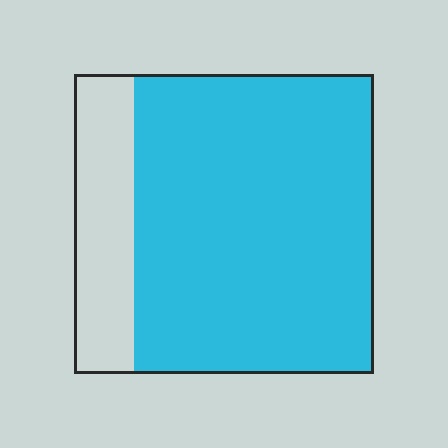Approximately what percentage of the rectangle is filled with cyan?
Approximately 80%.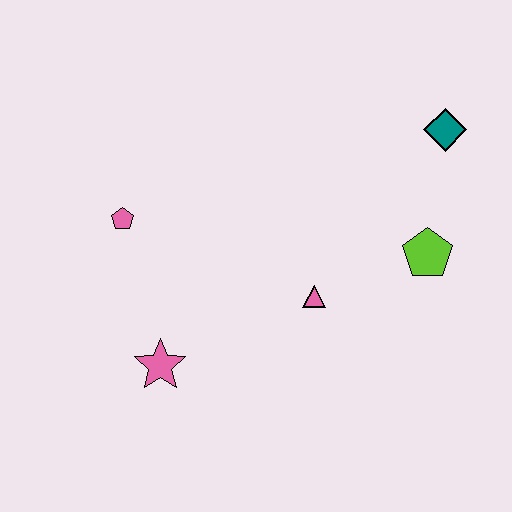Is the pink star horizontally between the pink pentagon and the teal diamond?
Yes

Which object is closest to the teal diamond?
The lime pentagon is closest to the teal diamond.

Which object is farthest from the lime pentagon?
The pink pentagon is farthest from the lime pentagon.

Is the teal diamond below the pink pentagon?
No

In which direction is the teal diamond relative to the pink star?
The teal diamond is to the right of the pink star.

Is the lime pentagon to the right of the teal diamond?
No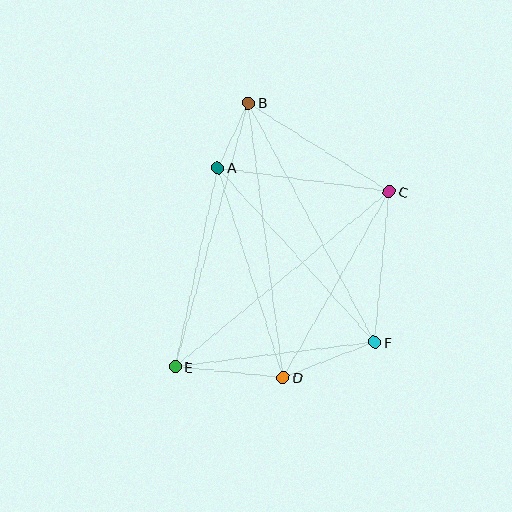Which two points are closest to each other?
Points A and B are closest to each other.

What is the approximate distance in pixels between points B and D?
The distance between B and D is approximately 277 pixels.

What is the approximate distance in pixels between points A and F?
The distance between A and F is approximately 234 pixels.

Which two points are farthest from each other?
Points C and E are farthest from each other.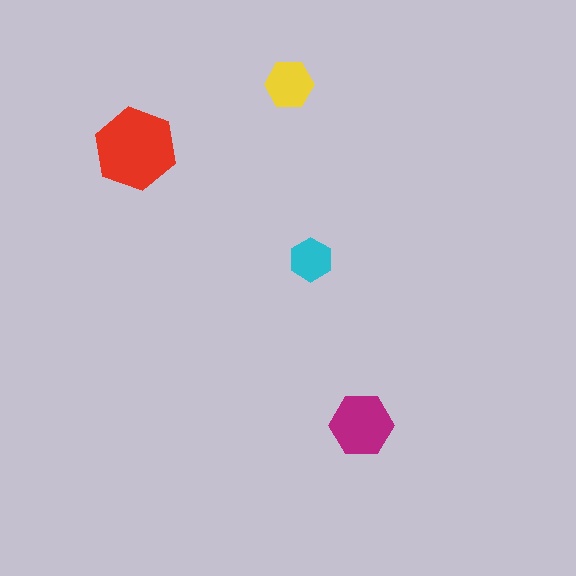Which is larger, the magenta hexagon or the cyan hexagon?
The magenta one.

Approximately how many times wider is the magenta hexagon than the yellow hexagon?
About 1.5 times wider.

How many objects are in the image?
There are 4 objects in the image.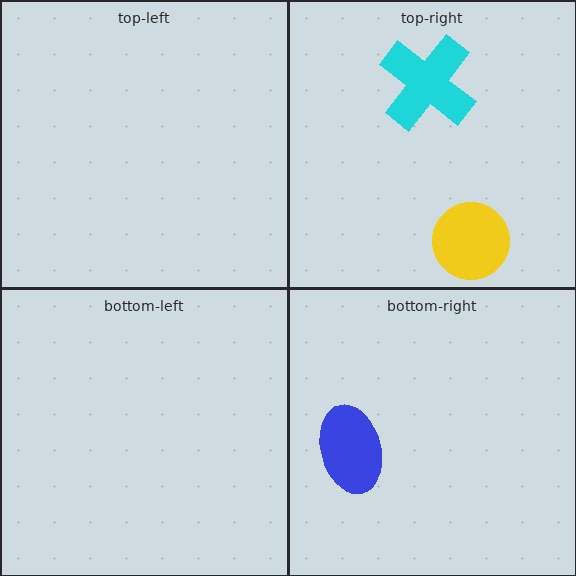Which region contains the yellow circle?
The top-right region.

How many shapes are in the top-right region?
2.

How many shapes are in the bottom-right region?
1.